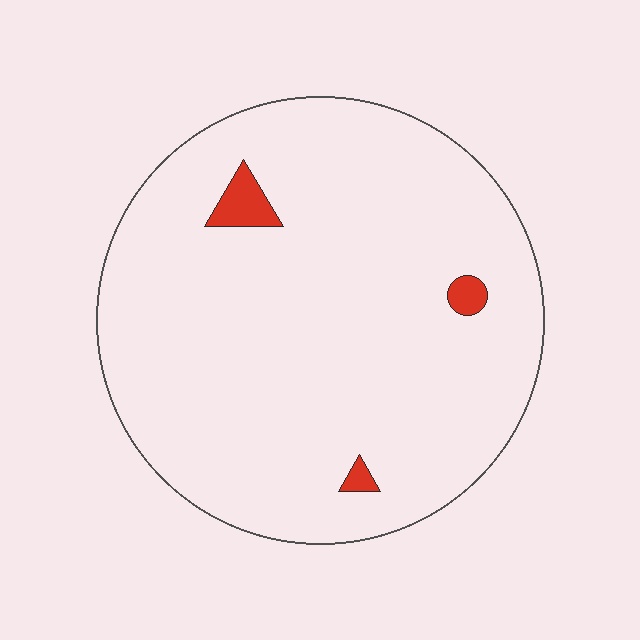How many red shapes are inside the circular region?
3.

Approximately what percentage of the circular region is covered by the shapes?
Approximately 5%.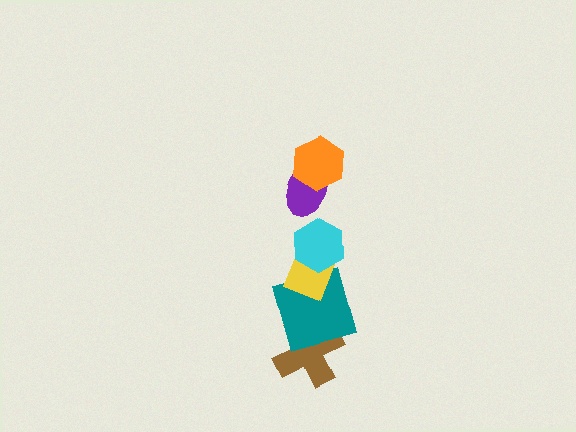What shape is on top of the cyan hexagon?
The purple ellipse is on top of the cyan hexagon.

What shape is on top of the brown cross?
The teal square is on top of the brown cross.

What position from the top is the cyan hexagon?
The cyan hexagon is 3rd from the top.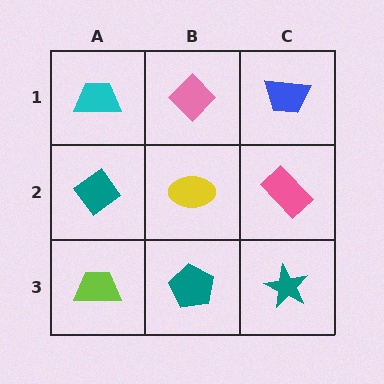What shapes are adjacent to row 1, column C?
A pink rectangle (row 2, column C), a pink diamond (row 1, column B).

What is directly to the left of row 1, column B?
A cyan trapezoid.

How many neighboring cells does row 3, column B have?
3.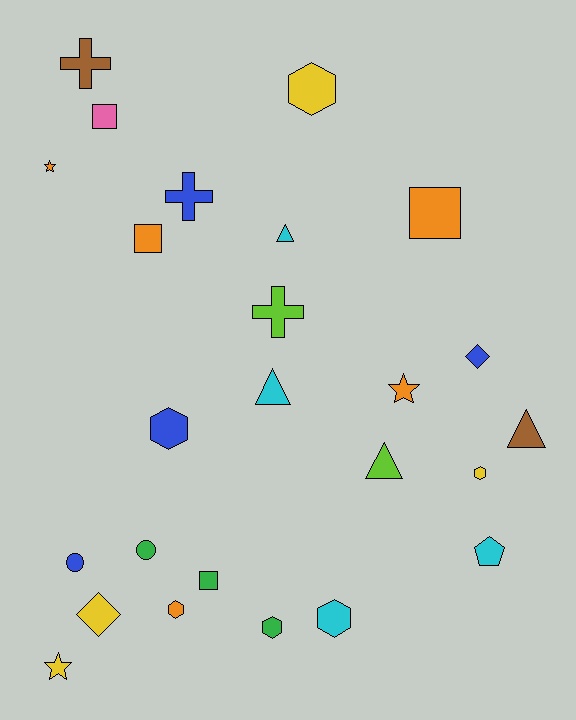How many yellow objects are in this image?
There are 4 yellow objects.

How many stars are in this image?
There are 3 stars.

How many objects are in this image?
There are 25 objects.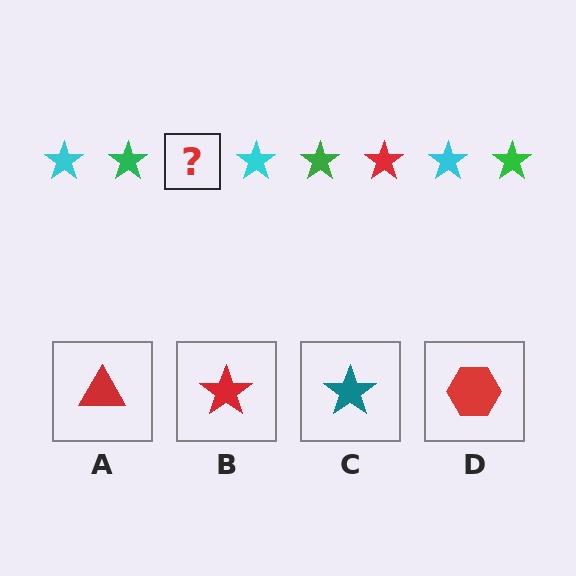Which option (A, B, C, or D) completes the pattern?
B.